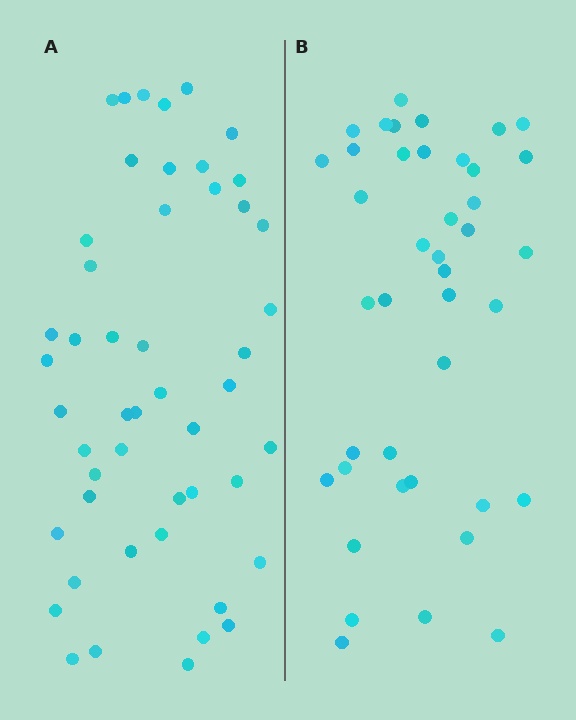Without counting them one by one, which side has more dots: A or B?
Region A (the left region) has more dots.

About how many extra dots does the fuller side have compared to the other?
Region A has roughly 8 or so more dots than region B.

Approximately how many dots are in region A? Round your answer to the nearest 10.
About 50 dots. (The exact count is 49, which rounds to 50.)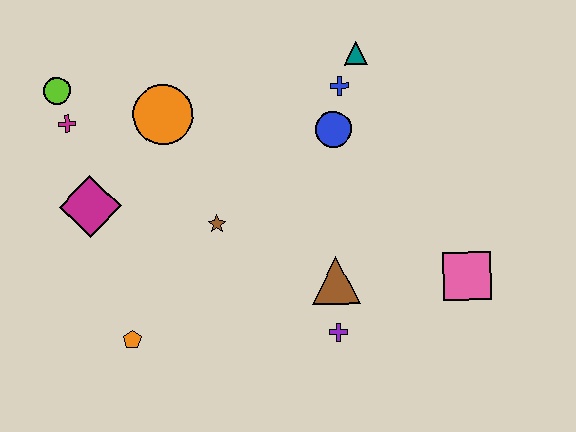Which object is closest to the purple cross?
The brown triangle is closest to the purple cross.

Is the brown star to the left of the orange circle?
No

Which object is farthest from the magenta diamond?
The pink square is farthest from the magenta diamond.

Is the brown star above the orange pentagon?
Yes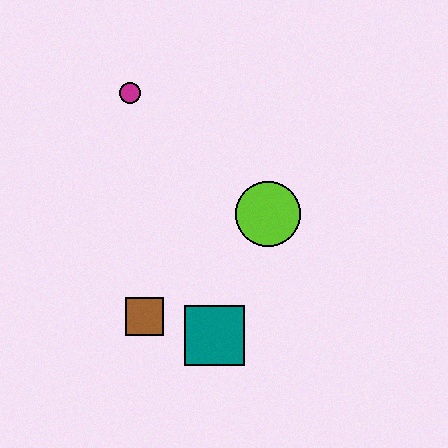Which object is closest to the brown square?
The teal square is closest to the brown square.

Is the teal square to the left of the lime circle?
Yes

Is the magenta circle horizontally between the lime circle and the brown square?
No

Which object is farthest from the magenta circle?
The teal square is farthest from the magenta circle.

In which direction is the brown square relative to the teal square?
The brown square is to the left of the teal square.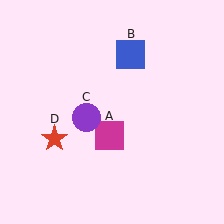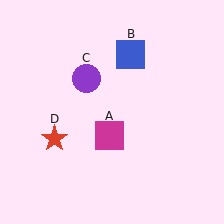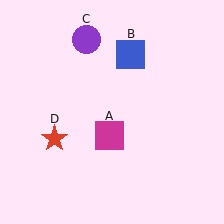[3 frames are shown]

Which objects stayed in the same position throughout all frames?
Magenta square (object A) and blue square (object B) and red star (object D) remained stationary.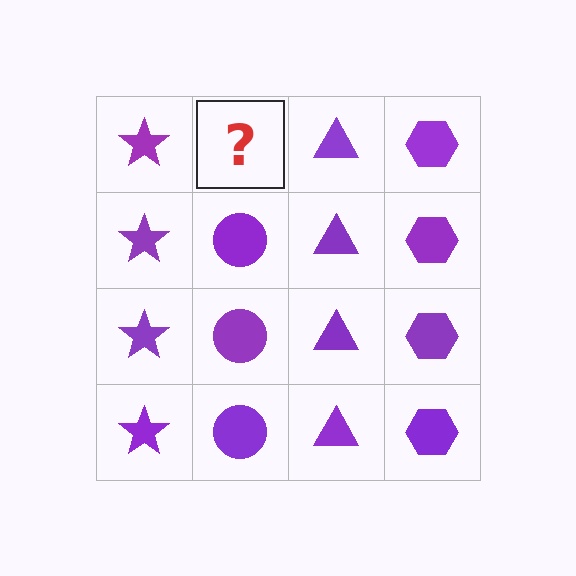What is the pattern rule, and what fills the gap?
The rule is that each column has a consistent shape. The gap should be filled with a purple circle.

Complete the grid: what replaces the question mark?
The question mark should be replaced with a purple circle.